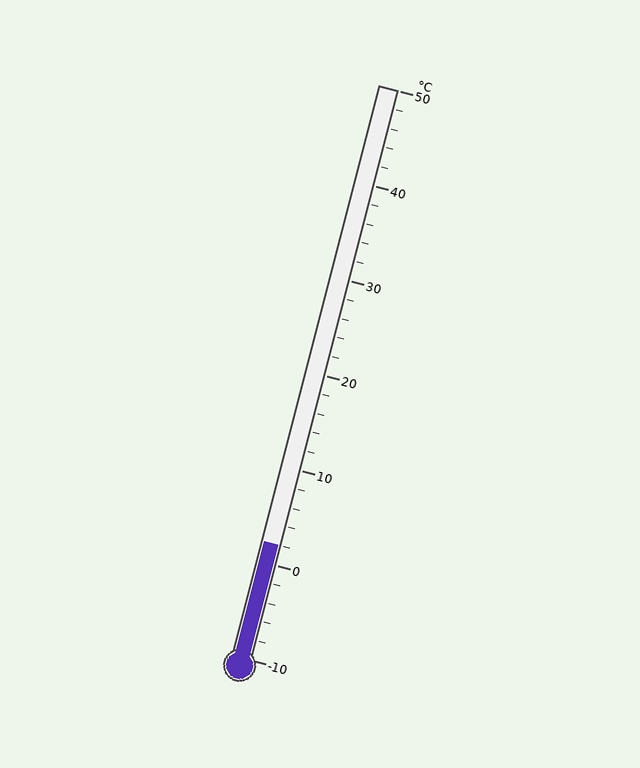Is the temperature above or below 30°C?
The temperature is below 30°C.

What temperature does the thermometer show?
The thermometer shows approximately 2°C.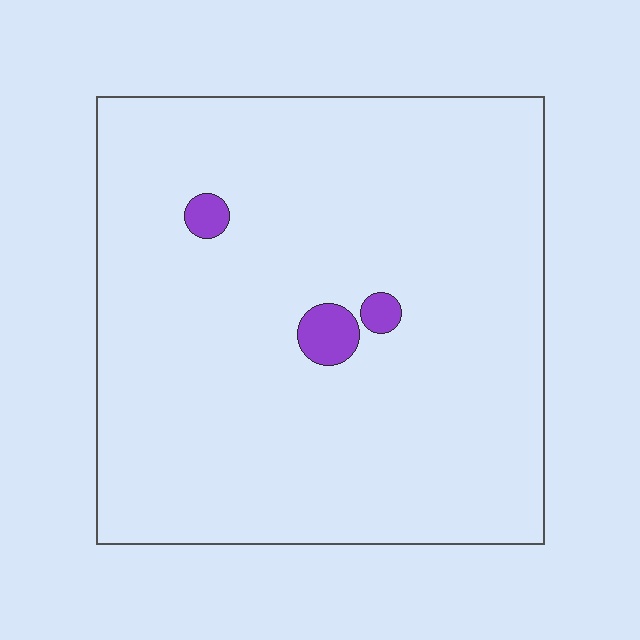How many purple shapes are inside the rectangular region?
3.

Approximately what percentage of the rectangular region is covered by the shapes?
Approximately 5%.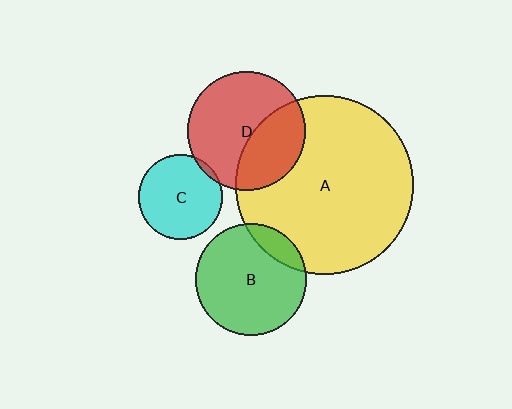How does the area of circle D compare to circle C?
Approximately 2.0 times.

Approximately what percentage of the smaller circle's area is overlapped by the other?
Approximately 15%.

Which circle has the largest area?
Circle A (yellow).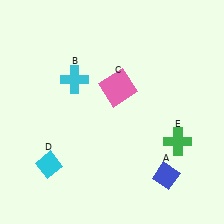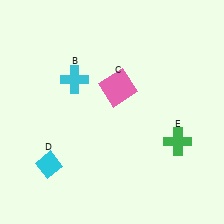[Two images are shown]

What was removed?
The blue diamond (A) was removed in Image 2.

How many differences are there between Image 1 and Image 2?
There is 1 difference between the two images.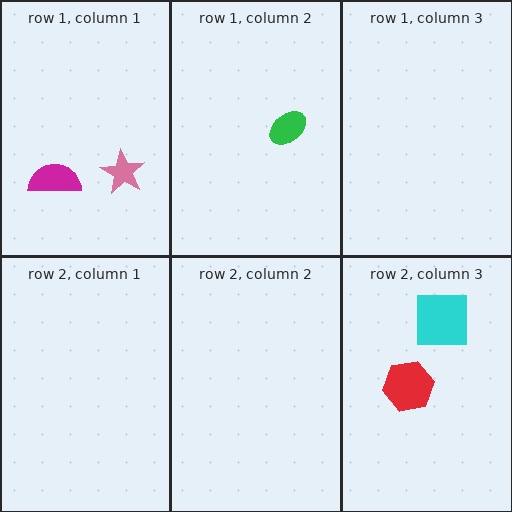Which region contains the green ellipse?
The row 1, column 2 region.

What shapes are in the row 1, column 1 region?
The magenta semicircle, the pink star.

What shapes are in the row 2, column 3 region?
The red hexagon, the cyan square.